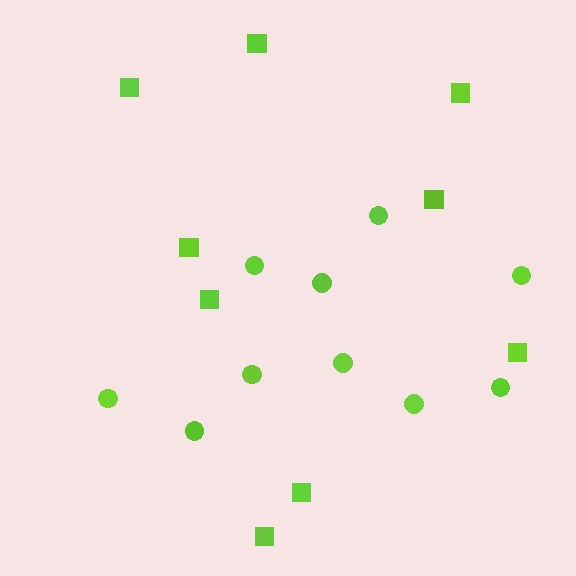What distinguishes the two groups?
There are 2 groups: one group of circles (10) and one group of squares (9).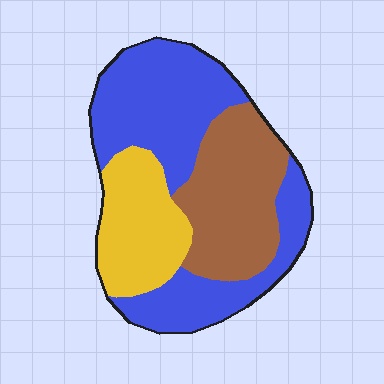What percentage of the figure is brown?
Brown covers 29% of the figure.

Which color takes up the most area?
Blue, at roughly 50%.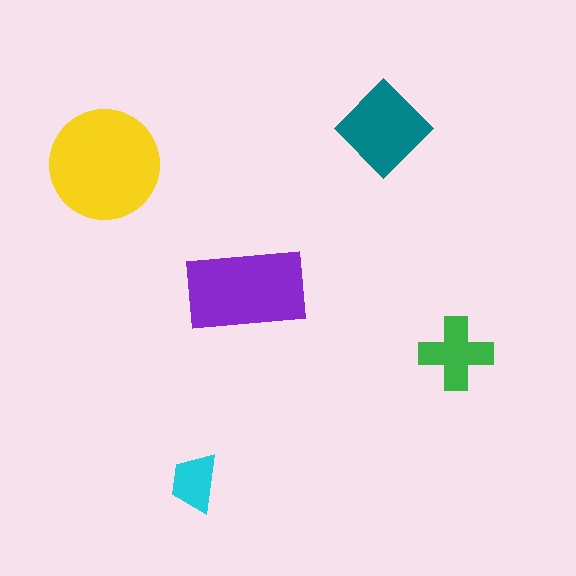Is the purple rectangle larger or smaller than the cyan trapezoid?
Larger.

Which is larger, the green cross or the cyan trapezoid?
The green cross.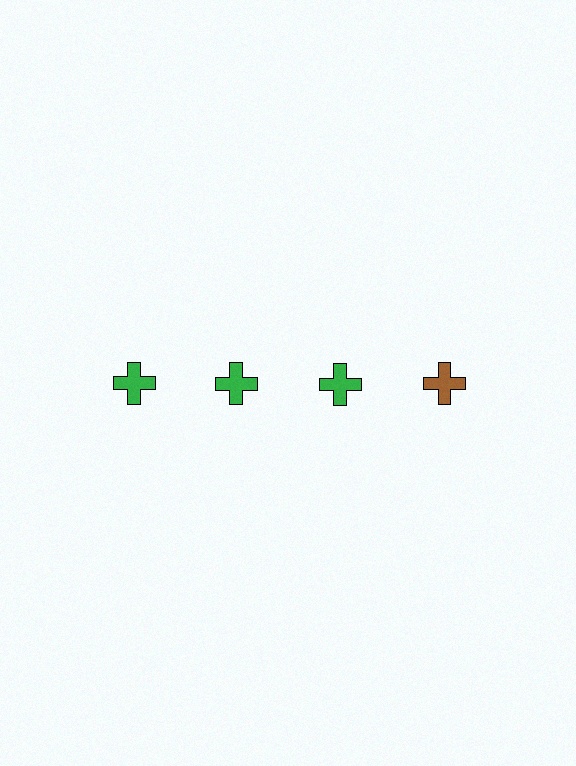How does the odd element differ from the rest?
It has a different color: brown instead of green.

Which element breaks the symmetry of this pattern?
The brown cross in the top row, second from right column breaks the symmetry. All other shapes are green crosses.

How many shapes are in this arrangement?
There are 4 shapes arranged in a grid pattern.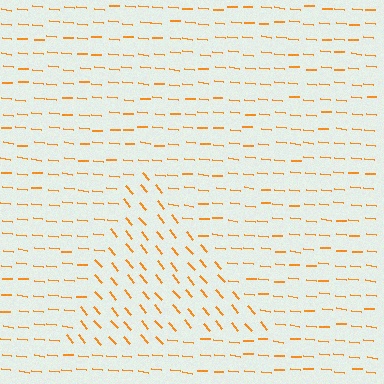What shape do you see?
I see a triangle.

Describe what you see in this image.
The image is filled with small orange line segments. A triangle region in the image has lines oriented differently from the surrounding lines, creating a visible texture boundary.